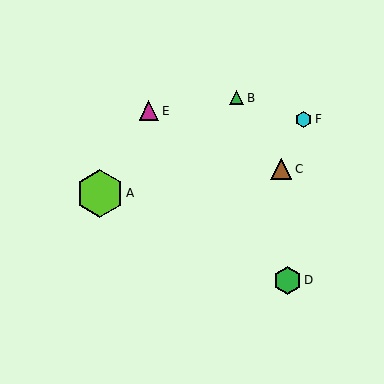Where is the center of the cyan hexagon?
The center of the cyan hexagon is at (304, 119).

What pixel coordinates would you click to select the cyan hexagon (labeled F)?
Click at (304, 119) to select the cyan hexagon F.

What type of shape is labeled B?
Shape B is a green triangle.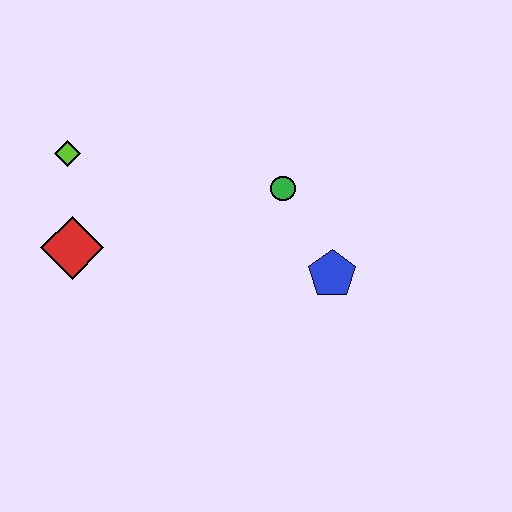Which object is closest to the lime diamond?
The red diamond is closest to the lime diamond.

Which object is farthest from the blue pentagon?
The lime diamond is farthest from the blue pentagon.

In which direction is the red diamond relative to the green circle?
The red diamond is to the left of the green circle.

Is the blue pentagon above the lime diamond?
No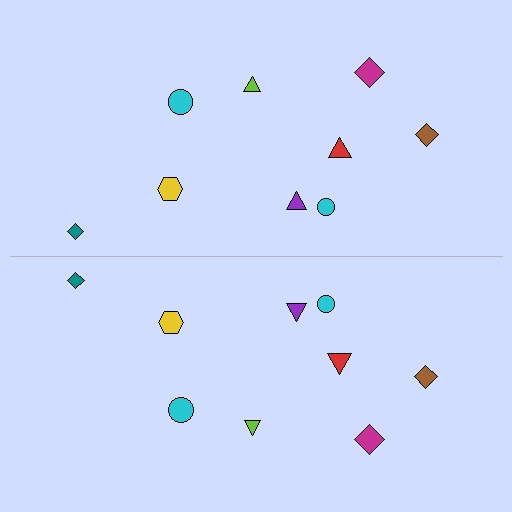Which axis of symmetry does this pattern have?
The pattern has a horizontal axis of symmetry running through the center of the image.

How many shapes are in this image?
There are 18 shapes in this image.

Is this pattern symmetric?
Yes, this pattern has bilateral (reflection) symmetry.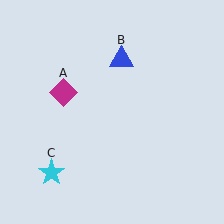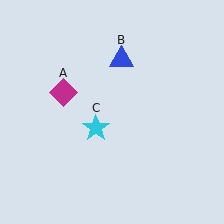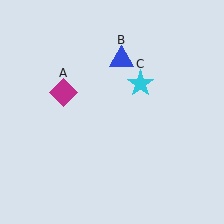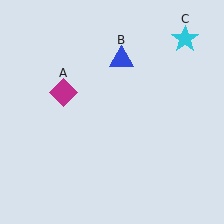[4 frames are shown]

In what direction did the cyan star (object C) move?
The cyan star (object C) moved up and to the right.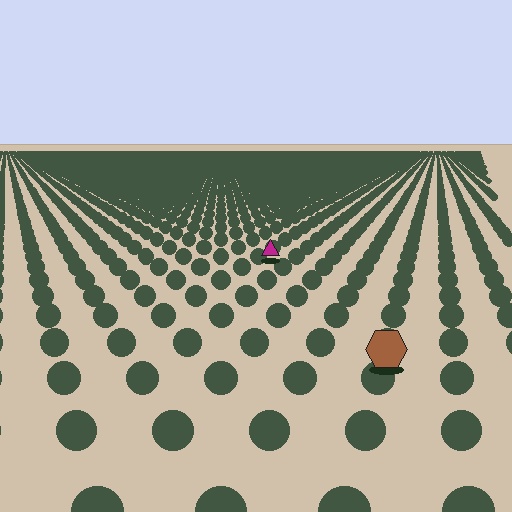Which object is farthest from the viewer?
The magenta triangle is farthest from the viewer. It appears smaller and the ground texture around it is denser.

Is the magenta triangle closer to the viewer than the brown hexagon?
No. The brown hexagon is closer — you can tell from the texture gradient: the ground texture is coarser near it.